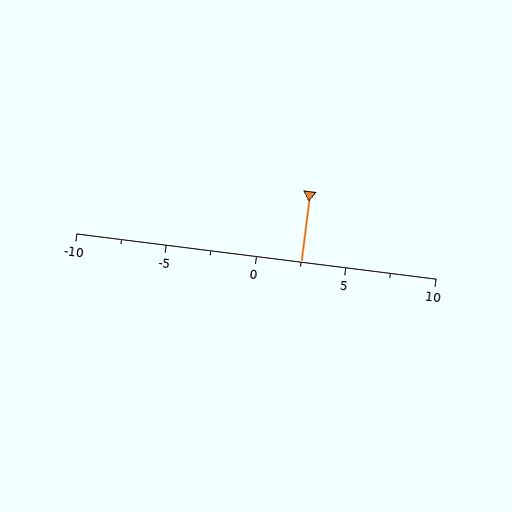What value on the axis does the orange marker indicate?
The marker indicates approximately 2.5.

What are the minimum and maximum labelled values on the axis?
The axis runs from -10 to 10.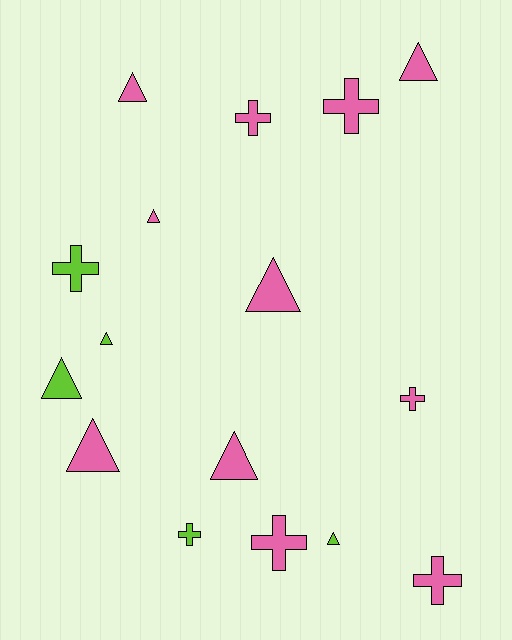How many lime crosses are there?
There are 2 lime crosses.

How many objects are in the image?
There are 16 objects.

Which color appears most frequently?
Pink, with 11 objects.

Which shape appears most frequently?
Triangle, with 9 objects.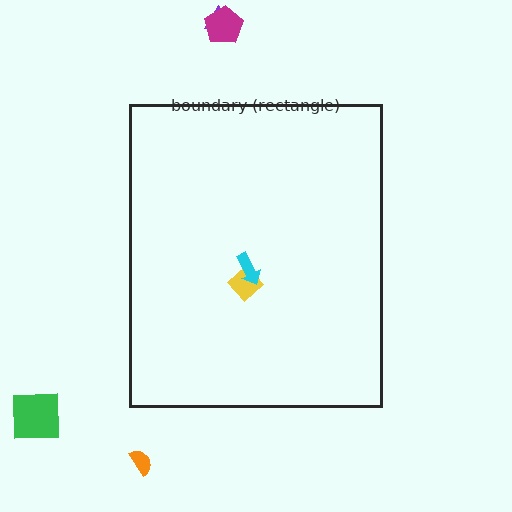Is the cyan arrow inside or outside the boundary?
Inside.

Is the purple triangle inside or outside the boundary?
Outside.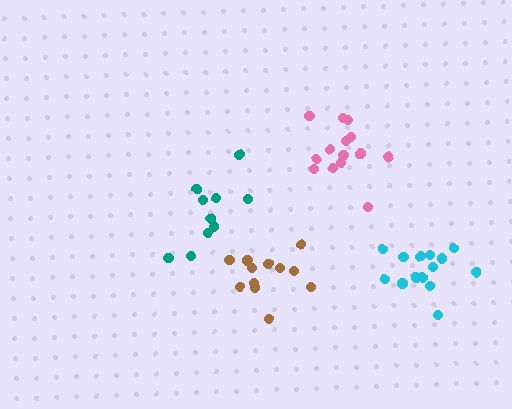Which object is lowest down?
The cyan cluster is bottommost.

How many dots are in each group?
Group 1: 10 dots, Group 2: 14 dots, Group 3: 15 dots, Group 4: 13 dots (52 total).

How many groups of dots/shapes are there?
There are 4 groups.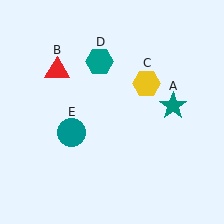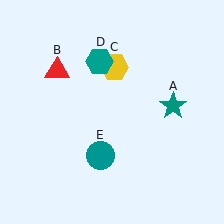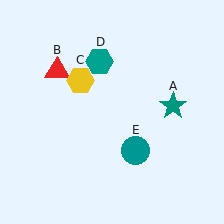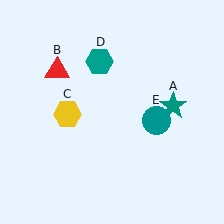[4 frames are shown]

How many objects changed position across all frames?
2 objects changed position: yellow hexagon (object C), teal circle (object E).